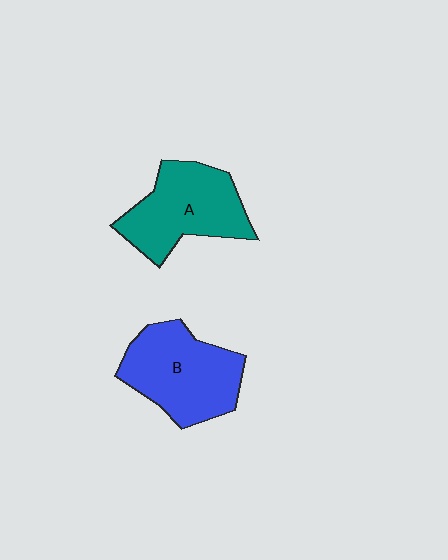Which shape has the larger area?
Shape B (blue).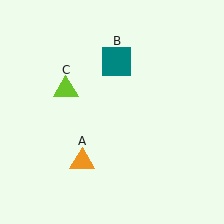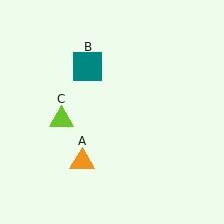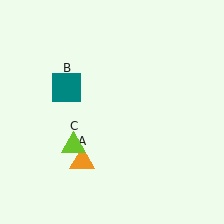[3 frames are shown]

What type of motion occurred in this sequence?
The teal square (object B), lime triangle (object C) rotated counterclockwise around the center of the scene.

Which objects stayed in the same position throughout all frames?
Orange triangle (object A) remained stationary.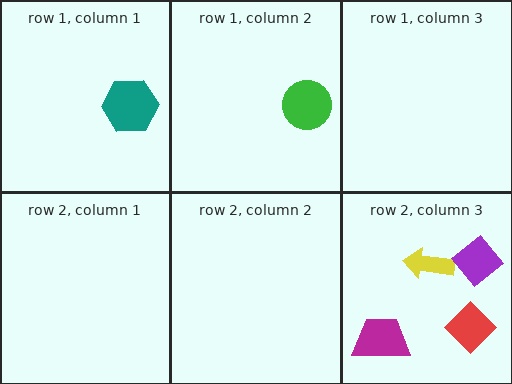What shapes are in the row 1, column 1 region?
The teal hexagon.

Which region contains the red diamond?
The row 2, column 3 region.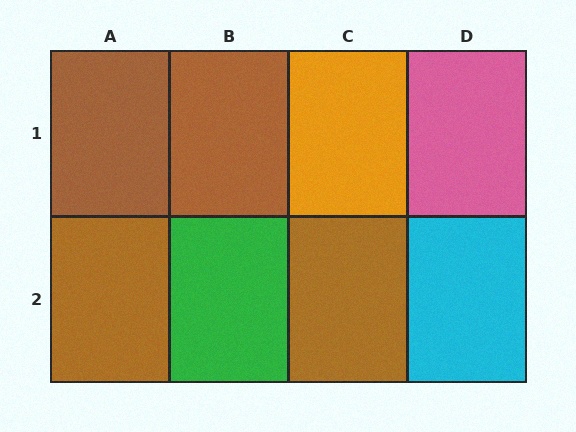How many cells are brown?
4 cells are brown.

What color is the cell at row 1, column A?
Brown.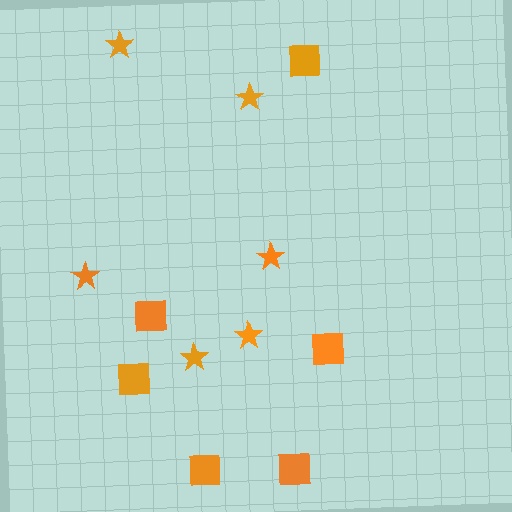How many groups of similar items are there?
There are 2 groups: one group of stars (6) and one group of squares (6).